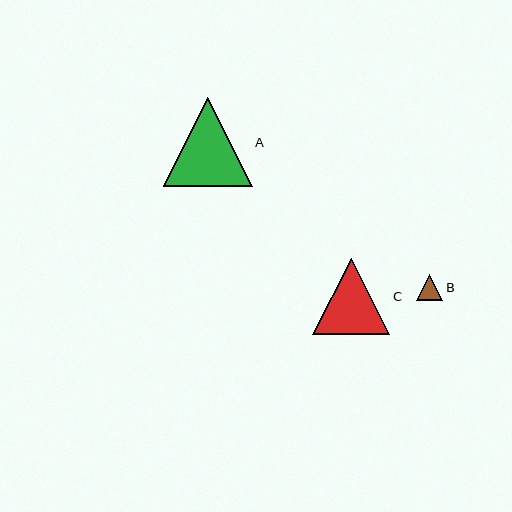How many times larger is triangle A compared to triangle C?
Triangle A is approximately 1.2 times the size of triangle C.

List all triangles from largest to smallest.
From largest to smallest: A, C, B.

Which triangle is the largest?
Triangle A is the largest with a size of approximately 89 pixels.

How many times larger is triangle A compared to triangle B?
Triangle A is approximately 3.3 times the size of triangle B.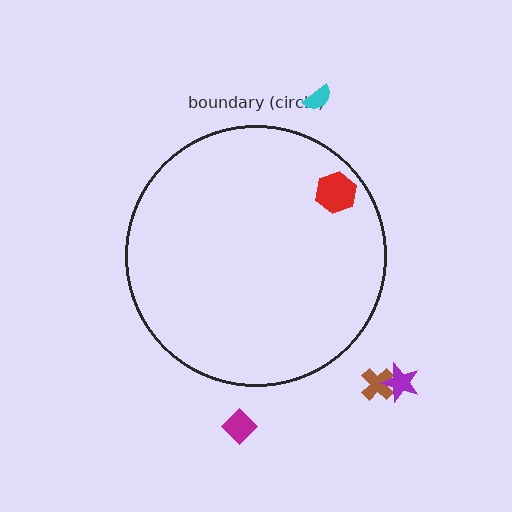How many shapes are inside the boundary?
1 inside, 4 outside.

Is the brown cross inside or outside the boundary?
Outside.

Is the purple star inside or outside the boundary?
Outside.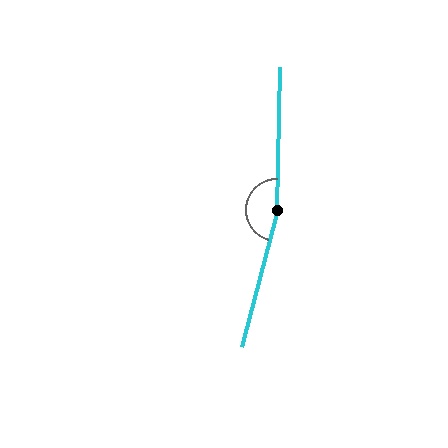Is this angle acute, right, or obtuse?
It is obtuse.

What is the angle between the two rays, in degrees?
Approximately 167 degrees.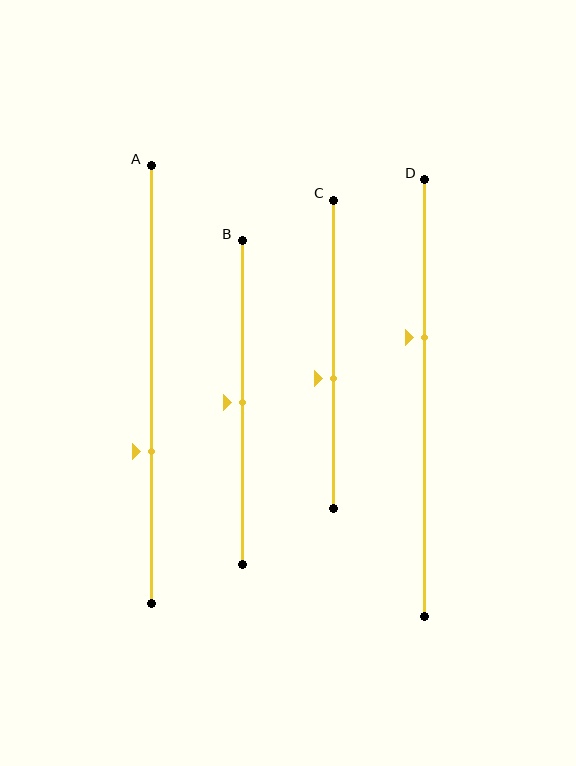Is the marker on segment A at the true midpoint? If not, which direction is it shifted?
No, the marker on segment A is shifted downward by about 15% of the segment length.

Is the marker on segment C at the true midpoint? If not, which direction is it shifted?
No, the marker on segment C is shifted downward by about 8% of the segment length.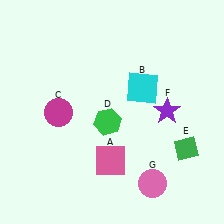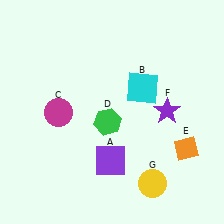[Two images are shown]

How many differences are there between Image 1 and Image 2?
There are 3 differences between the two images.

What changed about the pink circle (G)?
In Image 1, G is pink. In Image 2, it changed to yellow.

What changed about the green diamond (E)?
In Image 1, E is green. In Image 2, it changed to orange.